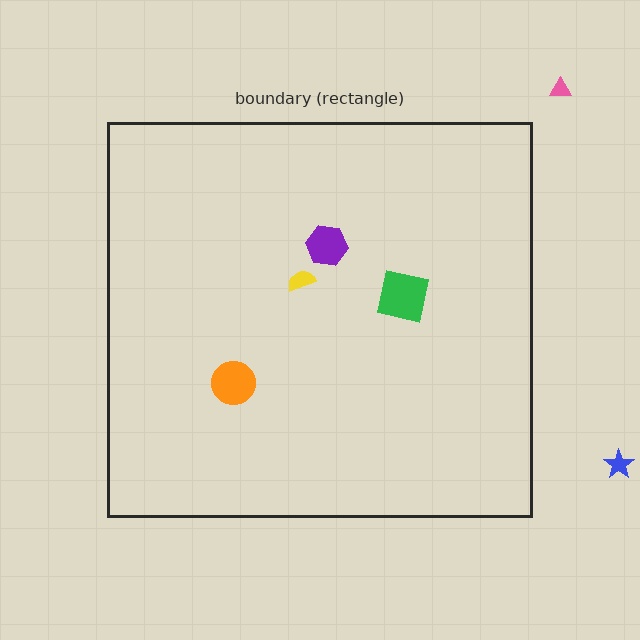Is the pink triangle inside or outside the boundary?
Outside.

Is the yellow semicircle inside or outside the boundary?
Inside.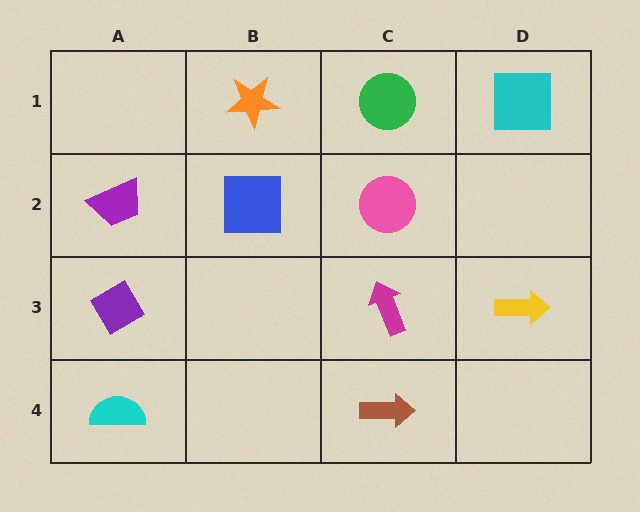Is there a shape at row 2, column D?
No, that cell is empty.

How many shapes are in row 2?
3 shapes.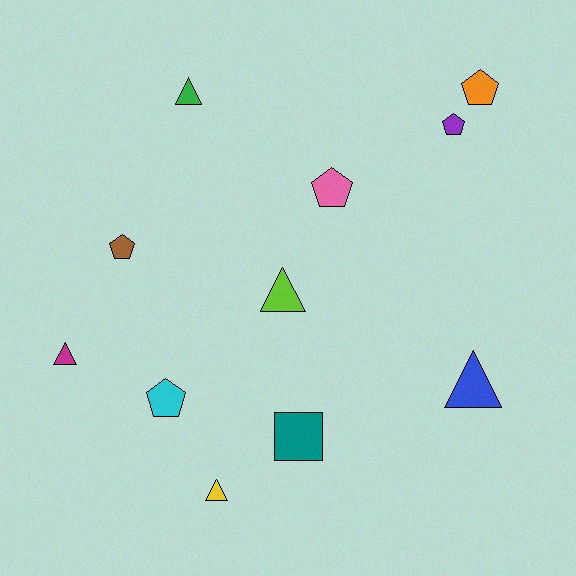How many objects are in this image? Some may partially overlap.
There are 11 objects.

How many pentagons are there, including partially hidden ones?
There are 5 pentagons.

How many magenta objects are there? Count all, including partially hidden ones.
There is 1 magenta object.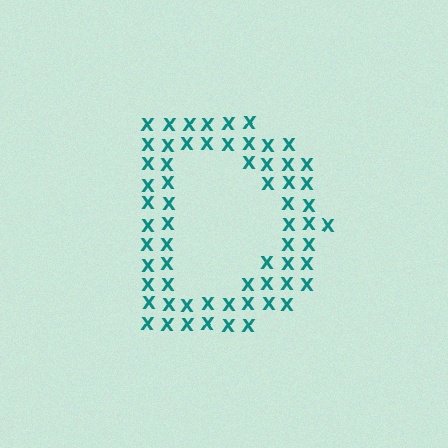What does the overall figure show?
The overall figure shows the letter D.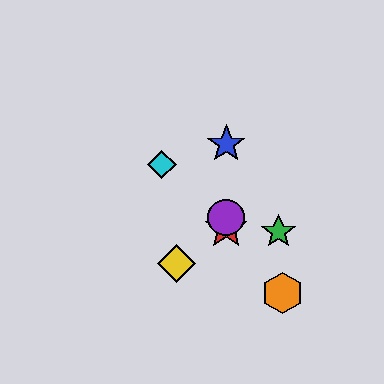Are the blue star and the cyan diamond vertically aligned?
No, the blue star is at x≈226 and the cyan diamond is at x≈162.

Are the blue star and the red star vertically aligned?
Yes, both are at x≈226.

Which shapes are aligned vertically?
The red star, the blue star, the purple circle are aligned vertically.